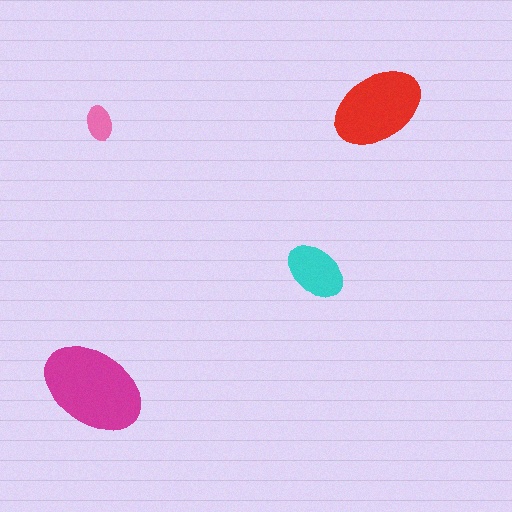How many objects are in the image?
There are 4 objects in the image.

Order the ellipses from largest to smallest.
the magenta one, the red one, the cyan one, the pink one.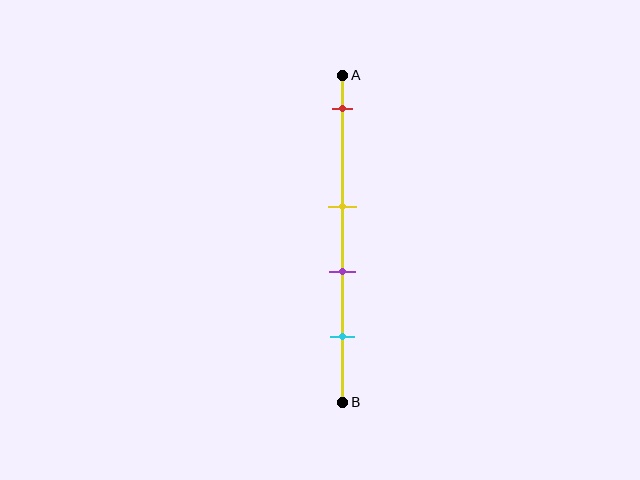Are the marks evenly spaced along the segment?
No, the marks are not evenly spaced.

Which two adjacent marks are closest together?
The yellow and purple marks are the closest adjacent pair.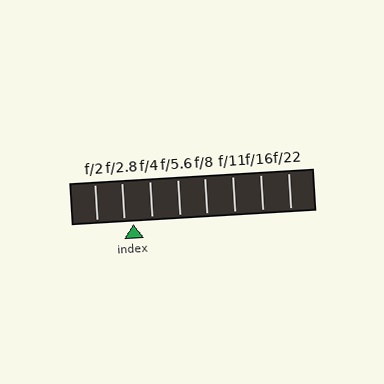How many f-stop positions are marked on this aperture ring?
There are 8 f-stop positions marked.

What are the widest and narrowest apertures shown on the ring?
The widest aperture shown is f/2 and the narrowest is f/22.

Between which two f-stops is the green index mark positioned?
The index mark is between f/2.8 and f/4.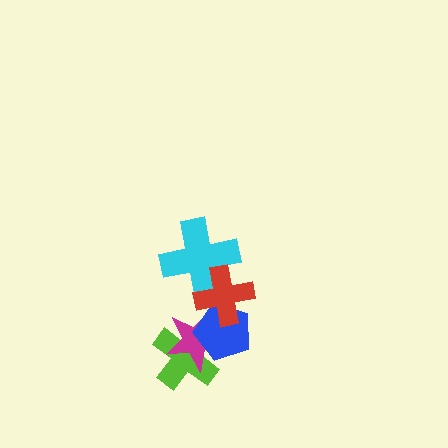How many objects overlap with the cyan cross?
1 object overlaps with the cyan cross.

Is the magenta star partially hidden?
Yes, it is partially covered by another shape.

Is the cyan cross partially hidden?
Yes, it is partially covered by another shape.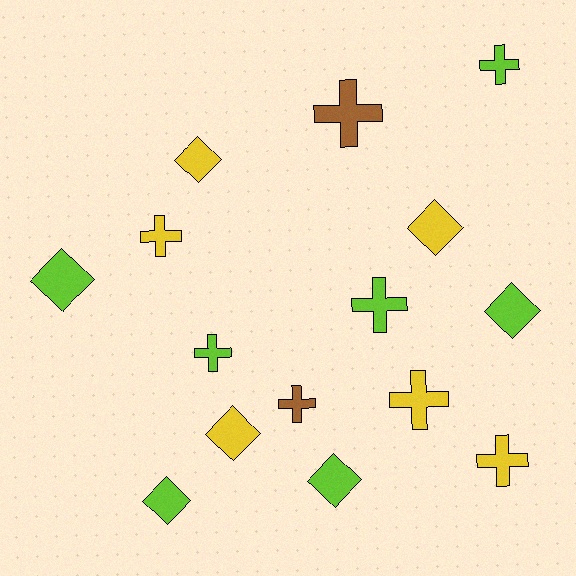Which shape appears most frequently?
Cross, with 8 objects.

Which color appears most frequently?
Lime, with 7 objects.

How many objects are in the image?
There are 15 objects.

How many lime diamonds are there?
There are 4 lime diamonds.